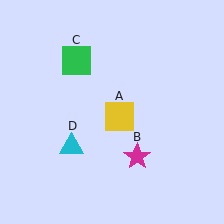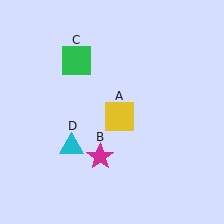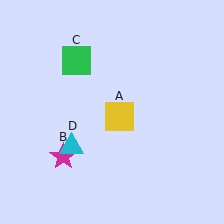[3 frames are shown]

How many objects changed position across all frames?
1 object changed position: magenta star (object B).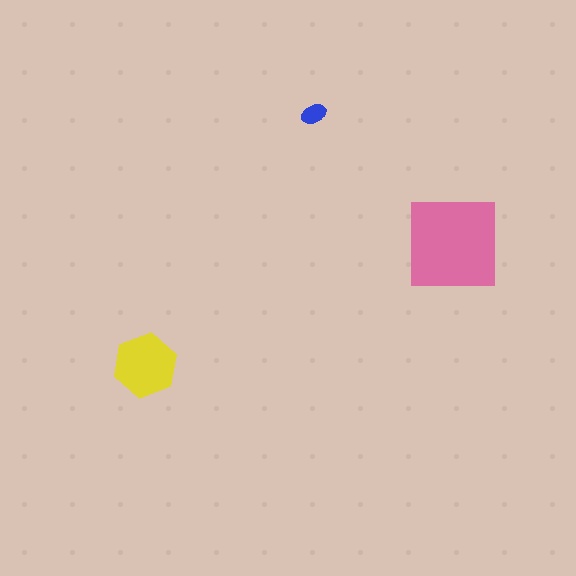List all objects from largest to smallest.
The pink square, the yellow hexagon, the blue ellipse.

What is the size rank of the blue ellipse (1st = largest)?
3rd.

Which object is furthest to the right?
The pink square is rightmost.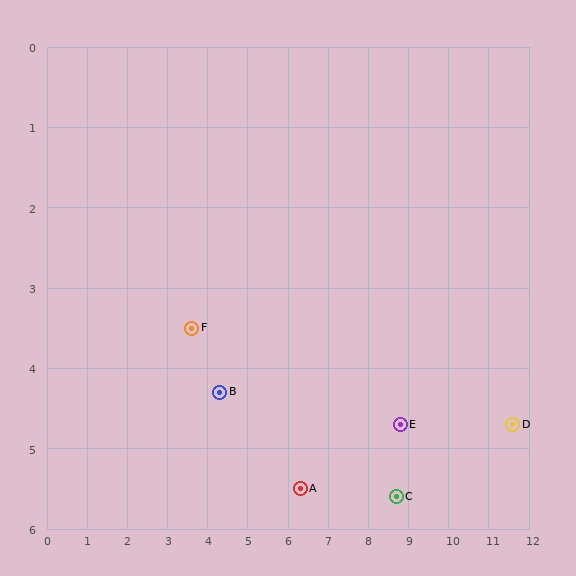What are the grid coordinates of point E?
Point E is at approximately (8.8, 4.7).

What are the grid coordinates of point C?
Point C is at approximately (8.7, 5.6).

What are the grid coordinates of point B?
Point B is at approximately (4.3, 4.3).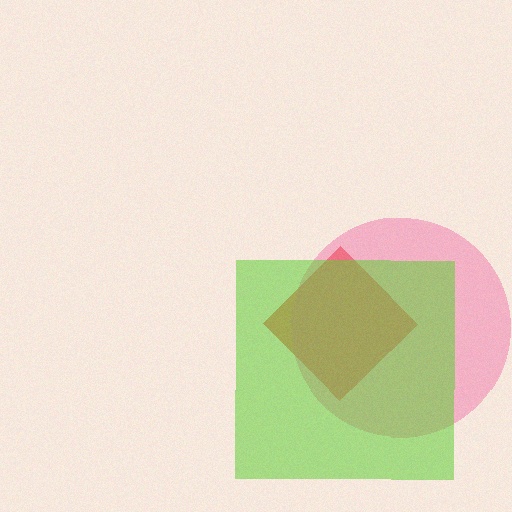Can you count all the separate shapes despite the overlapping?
Yes, there are 3 separate shapes.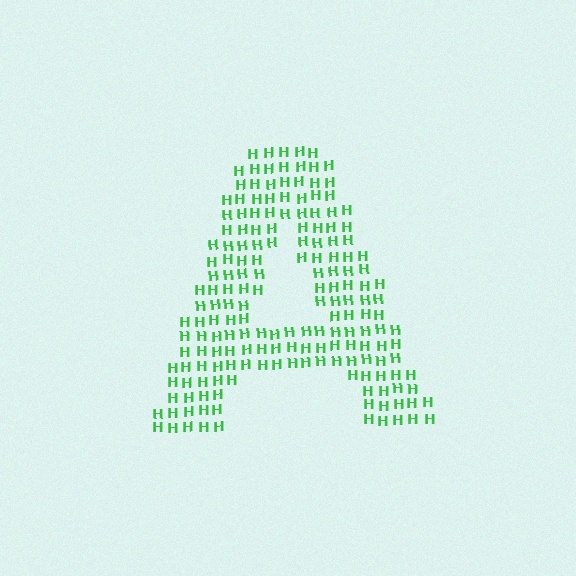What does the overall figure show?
The overall figure shows the letter A.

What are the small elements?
The small elements are letter H's.